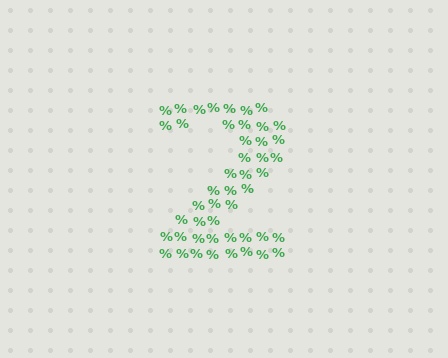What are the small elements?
The small elements are percent signs.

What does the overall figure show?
The overall figure shows the digit 2.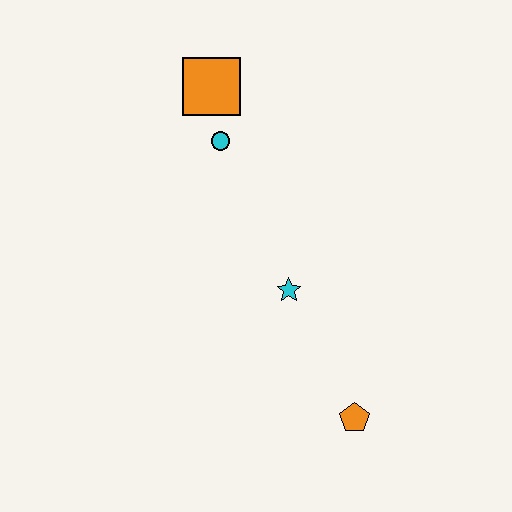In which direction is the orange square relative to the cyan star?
The orange square is above the cyan star.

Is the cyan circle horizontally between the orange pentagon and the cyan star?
No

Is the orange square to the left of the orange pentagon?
Yes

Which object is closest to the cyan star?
The orange pentagon is closest to the cyan star.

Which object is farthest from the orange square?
The orange pentagon is farthest from the orange square.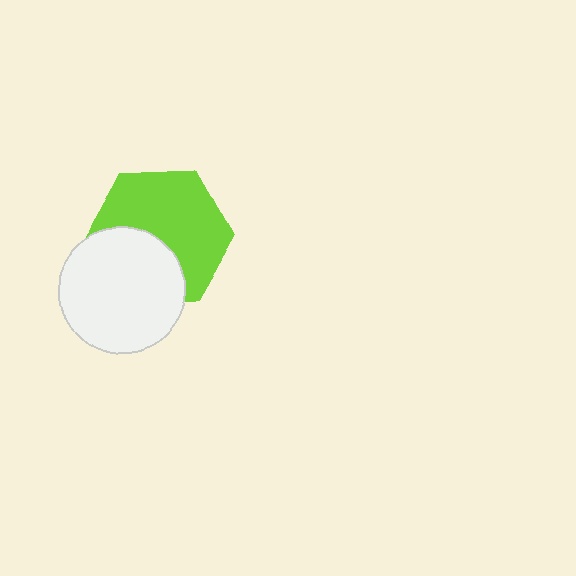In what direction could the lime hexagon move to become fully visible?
The lime hexagon could move up. That would shift it out from behind the white circle entirely.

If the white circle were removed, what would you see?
You would see the complete lime hexagon.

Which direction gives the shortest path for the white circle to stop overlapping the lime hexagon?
Moving down gives the shortest separation.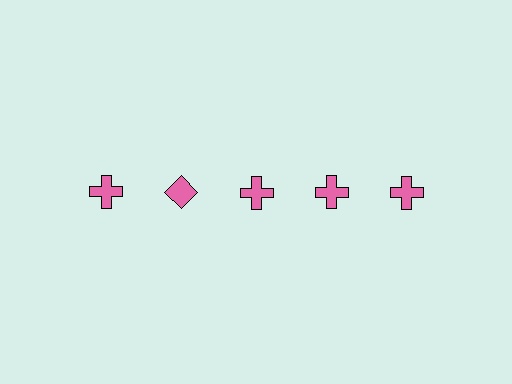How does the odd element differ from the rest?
It has a different shape: diamond instead of cross.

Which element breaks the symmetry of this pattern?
The pink diamond in the top row, second from left column breaks the symmetry. All other shapes are pink crosses.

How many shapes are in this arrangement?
There are 5 shapes arranged in a grid pattern.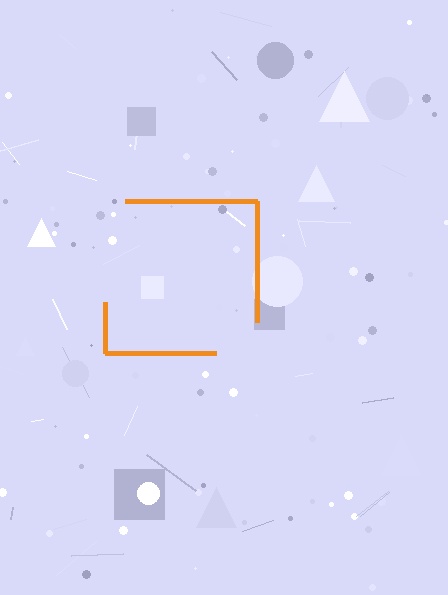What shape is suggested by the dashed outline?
The dashed outline suggests a square.